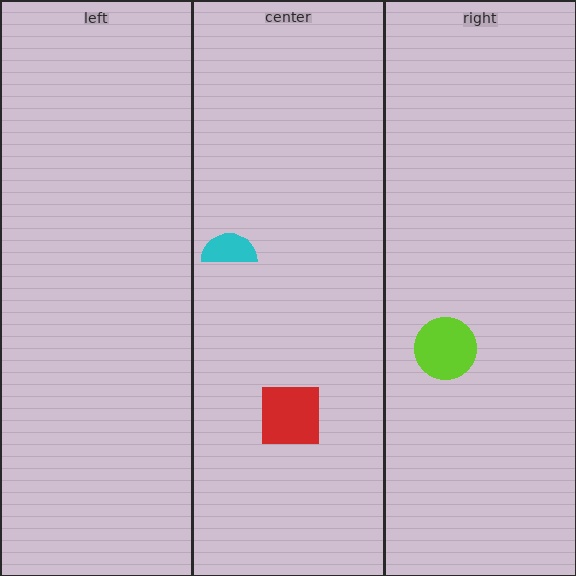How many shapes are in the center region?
2.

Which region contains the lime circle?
The right region.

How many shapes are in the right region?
1.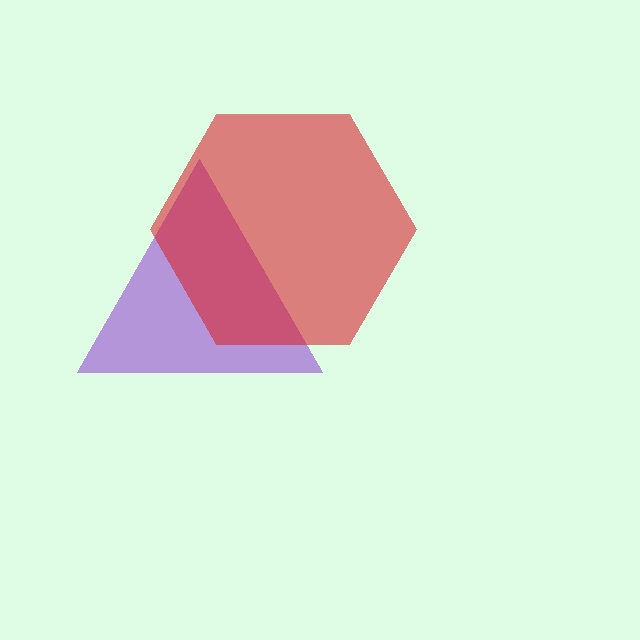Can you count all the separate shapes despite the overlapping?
Yes, there are 2 separate shapes.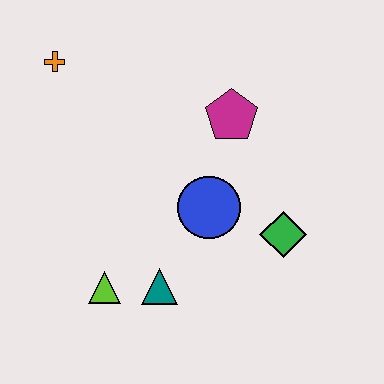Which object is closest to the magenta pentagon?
The blue circle is closest to the magenta pentagon.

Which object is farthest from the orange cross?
The green diamond is farthest from the orange cross.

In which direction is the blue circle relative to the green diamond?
The blue circle is to the left of the green diamond.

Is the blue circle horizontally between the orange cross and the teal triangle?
No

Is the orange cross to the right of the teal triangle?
No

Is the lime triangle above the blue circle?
No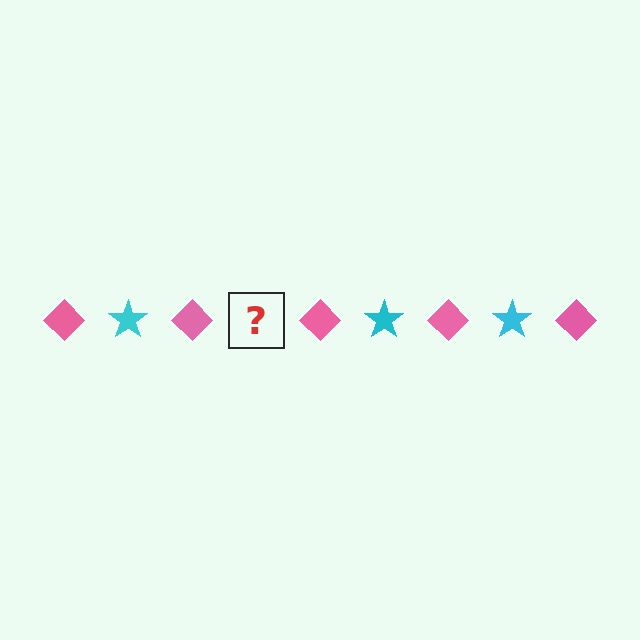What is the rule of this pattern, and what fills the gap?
The rule is that the pattern alternates between pink diamond and cyan star. The gap should be filled with a cyan star.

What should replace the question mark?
The question mark should be replaced with a cyan star.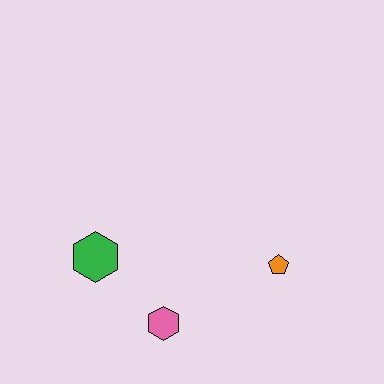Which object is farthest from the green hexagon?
The orange pentagon is farthest from the green hexagon.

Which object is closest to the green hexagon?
The pink hexagon is closest to the green hexagon.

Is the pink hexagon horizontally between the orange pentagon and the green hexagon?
Yes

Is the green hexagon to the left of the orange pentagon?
Yes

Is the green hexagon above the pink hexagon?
Yes